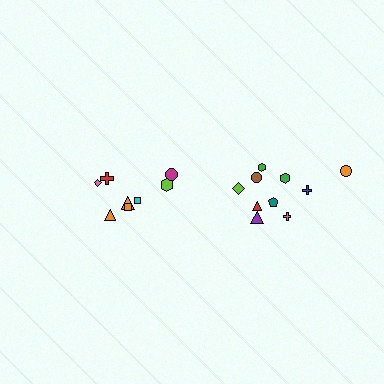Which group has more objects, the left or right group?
The right group.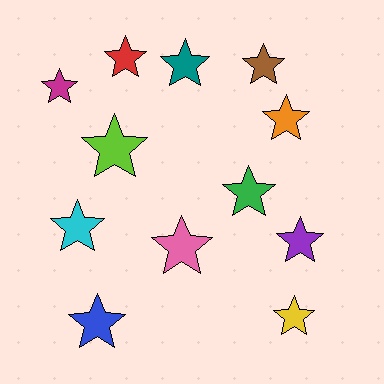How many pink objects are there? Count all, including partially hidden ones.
There is 1 pink object.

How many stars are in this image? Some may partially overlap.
There are 12 stars.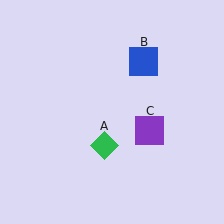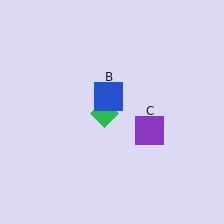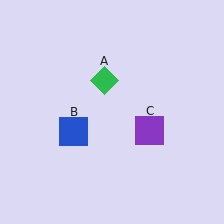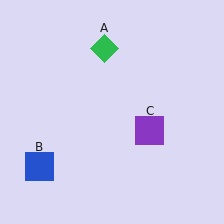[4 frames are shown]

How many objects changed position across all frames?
2 objects changed position: green diamond (object A), blue square (object B).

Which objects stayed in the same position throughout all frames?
Purple square (object C) remained stationary.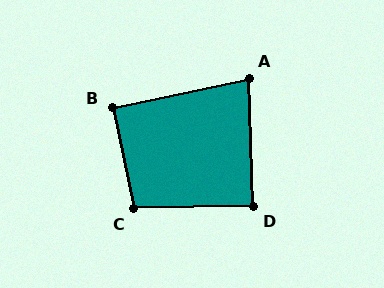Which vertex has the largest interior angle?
C, at approximately 101 degrees.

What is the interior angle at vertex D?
Approximately 90 degrees (approximately right).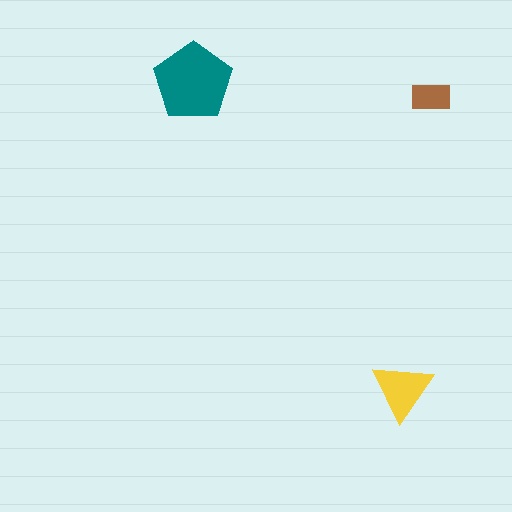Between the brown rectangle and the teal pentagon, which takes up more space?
The teal pentagon.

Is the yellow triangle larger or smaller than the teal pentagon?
Smaller.